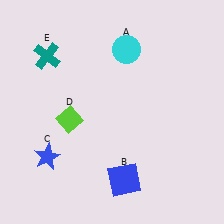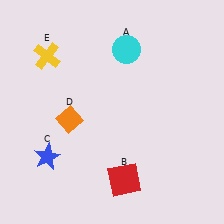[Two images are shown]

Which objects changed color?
B changed from blue to red. D changed from lime to orange. E changed from teal to yellow.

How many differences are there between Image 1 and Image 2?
There are 3 differences between the two images.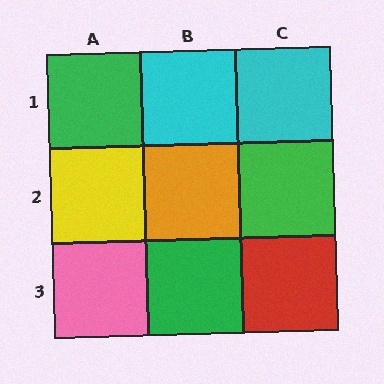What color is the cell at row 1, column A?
Green.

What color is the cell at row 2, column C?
Green.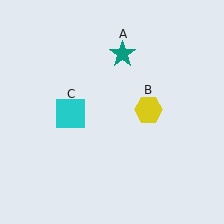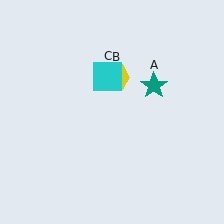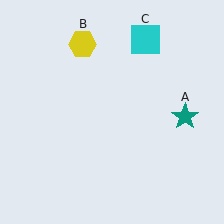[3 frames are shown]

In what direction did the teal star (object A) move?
The teal star (object A) moved down and to the right.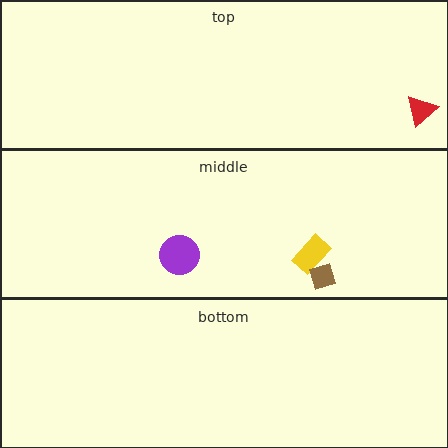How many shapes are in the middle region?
3.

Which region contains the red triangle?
The top region.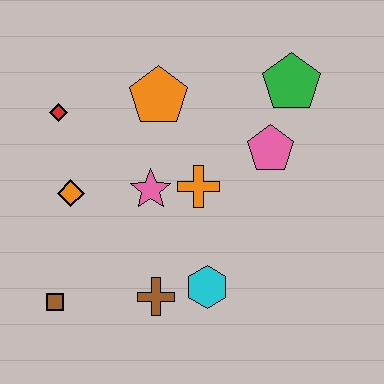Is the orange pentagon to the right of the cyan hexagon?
No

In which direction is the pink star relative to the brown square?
The pink star is above the brown square.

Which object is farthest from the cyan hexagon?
The red diamond is farthest from the cyan hexagon.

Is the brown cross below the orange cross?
Yes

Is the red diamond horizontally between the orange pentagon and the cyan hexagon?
No